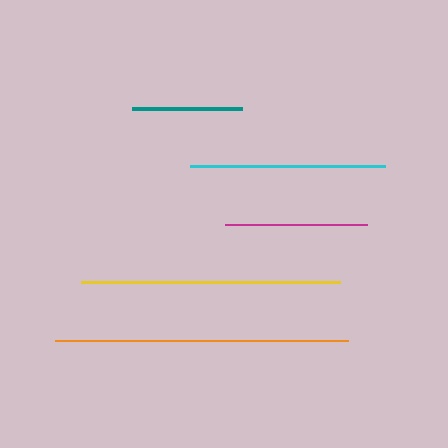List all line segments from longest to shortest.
From longest to shortest: orange, yellow, cyan, magenta, teal.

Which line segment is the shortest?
The teal line is the shortest at approximately 109 pixels.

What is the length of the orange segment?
The orange segment is approximately 292 pixels long.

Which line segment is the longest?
The orange line is the longest at approximately 292 pixels.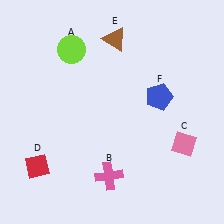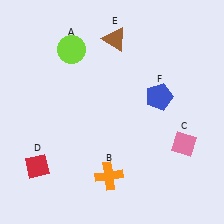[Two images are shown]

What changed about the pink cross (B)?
In Image 1, B is pink. In Image 2, it changed to orange.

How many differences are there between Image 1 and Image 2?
There is 1 difference between the two images.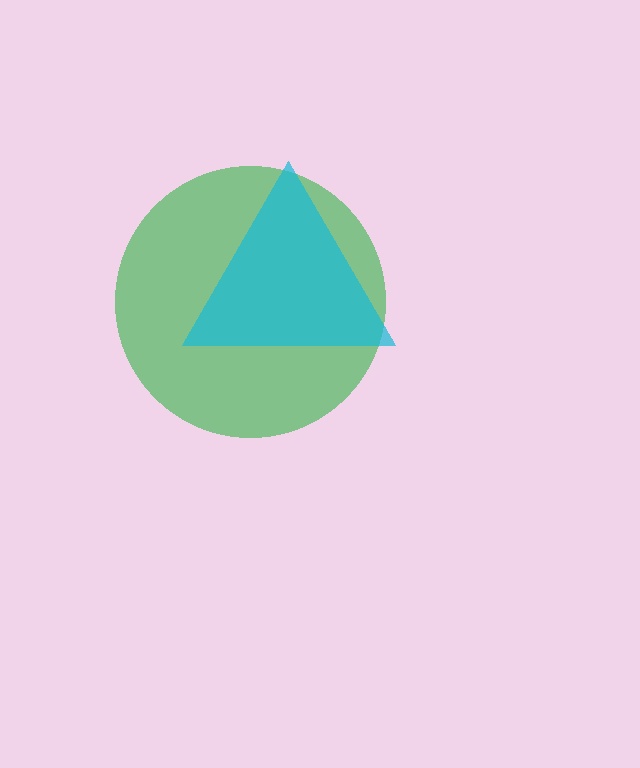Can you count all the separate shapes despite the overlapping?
Yes, there are 2 separate shapes.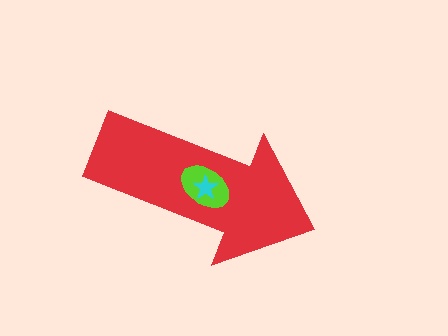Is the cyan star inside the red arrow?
Yes.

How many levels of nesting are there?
3.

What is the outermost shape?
The red arrow.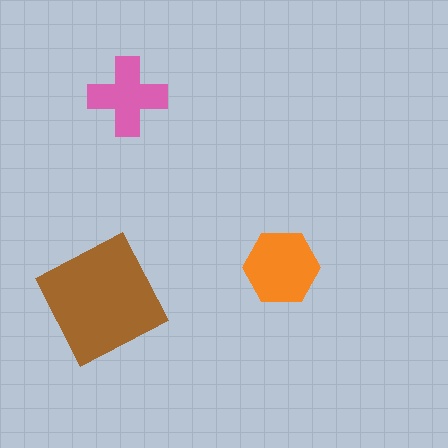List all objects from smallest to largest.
The pink cross, the orange hexagon, the brown square.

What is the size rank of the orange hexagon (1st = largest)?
2nd.